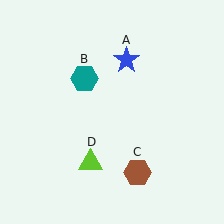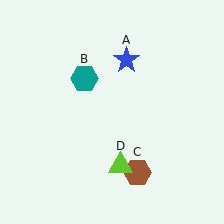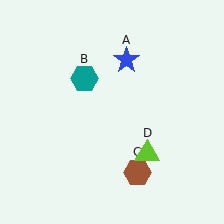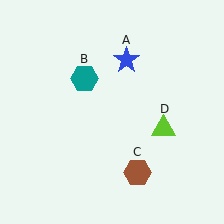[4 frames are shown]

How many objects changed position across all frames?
1 object changed position: lime triangle (object D).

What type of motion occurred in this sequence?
The lime triangle (object D) rotated counterclockwise around the center of the scene.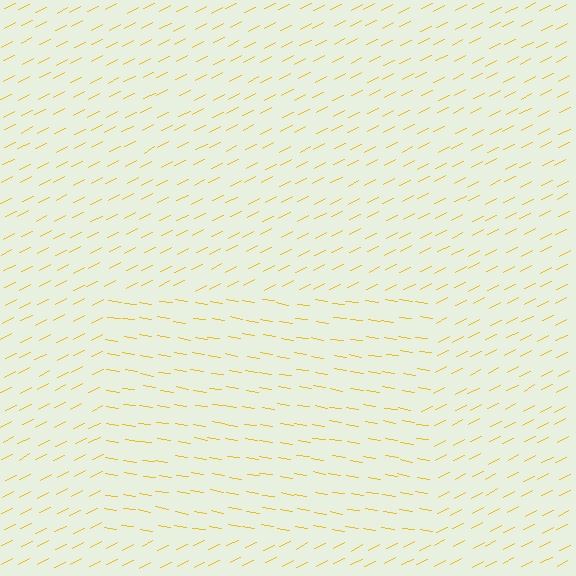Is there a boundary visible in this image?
Yes, there is a texture boundary formed by a change in line orientation.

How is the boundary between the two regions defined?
The boundary is defined purely by a change in line orientation (approximately 35 degrees difference). All lines are the same color and thickness.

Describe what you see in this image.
The image is filled with small yellow line segments. A rectangle region in the image has lines oriented differently from the surrounding lines, creating a visible texture boundary.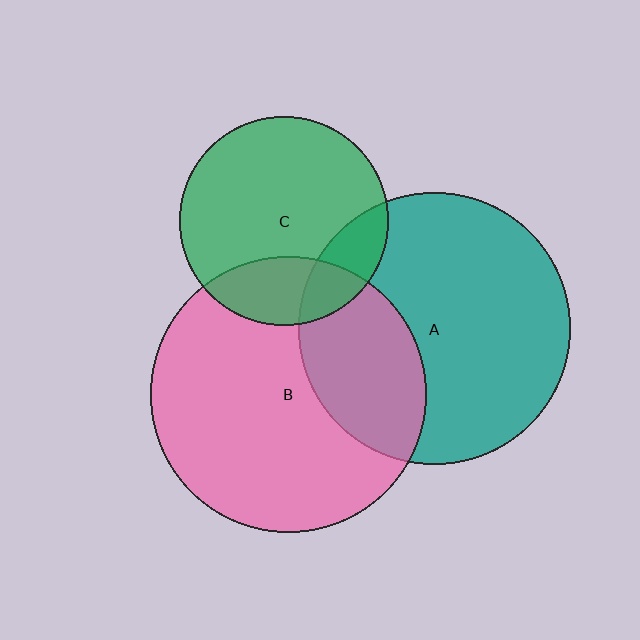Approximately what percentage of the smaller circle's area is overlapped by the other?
Approximately 25%.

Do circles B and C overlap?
Yes.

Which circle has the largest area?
Circle B (pink).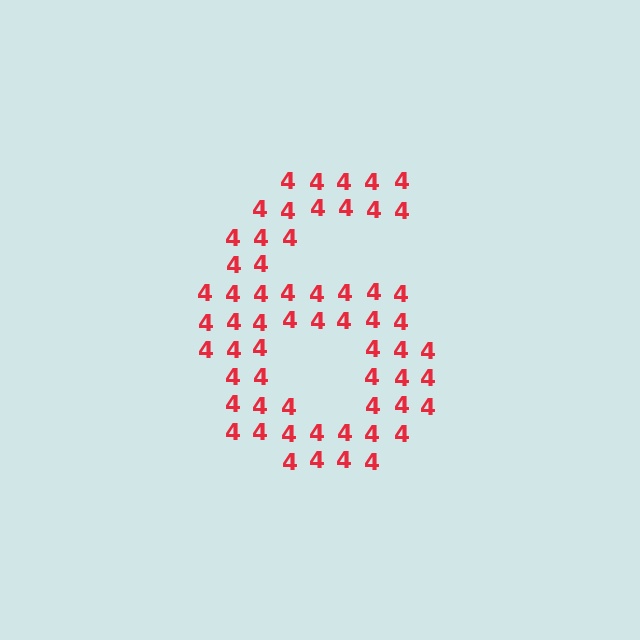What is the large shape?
The large shape is the digit 6.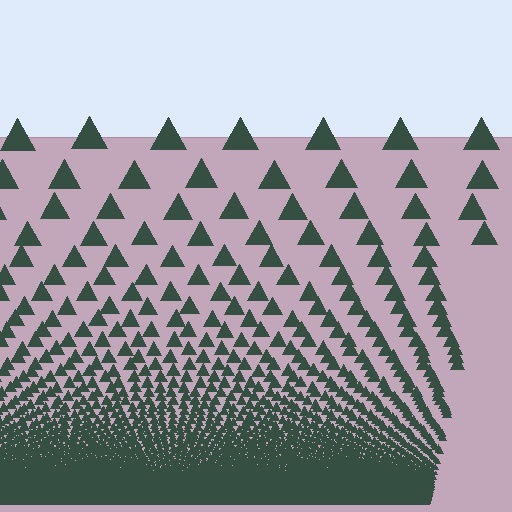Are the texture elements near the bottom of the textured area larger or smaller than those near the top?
Smaller. The gradient is inverted — elements near the bottom are smaller and denser.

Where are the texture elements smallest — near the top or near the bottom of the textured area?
Near the bottom.